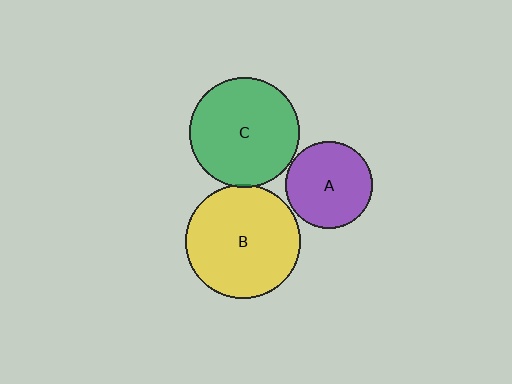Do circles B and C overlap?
Yes.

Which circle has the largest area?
Circle B (yellow).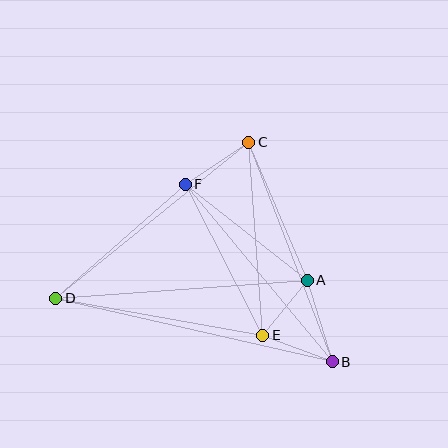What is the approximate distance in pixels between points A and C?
The distance between A and C is approximately 150 pixels.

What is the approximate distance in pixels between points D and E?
The distance between D and E is approximately 210 pixels.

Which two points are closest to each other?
Points A and E are closest to each other.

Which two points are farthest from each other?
Points B and D are farthest from each other.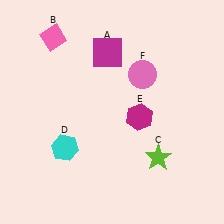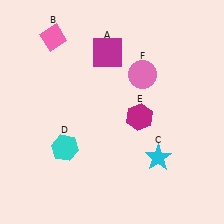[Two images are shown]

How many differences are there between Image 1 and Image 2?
There is 1 difference between the two images.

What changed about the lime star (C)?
In Image 1, C is lime. In Image 2, it changed to cyan.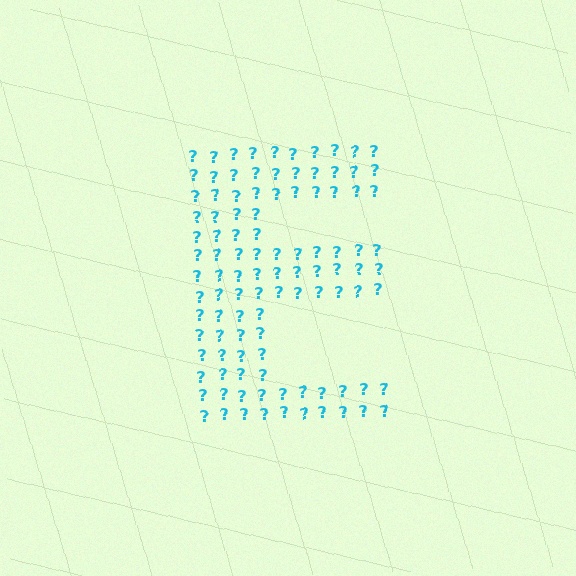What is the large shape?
The large shape is the letter E.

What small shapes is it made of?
It is made of small question marks.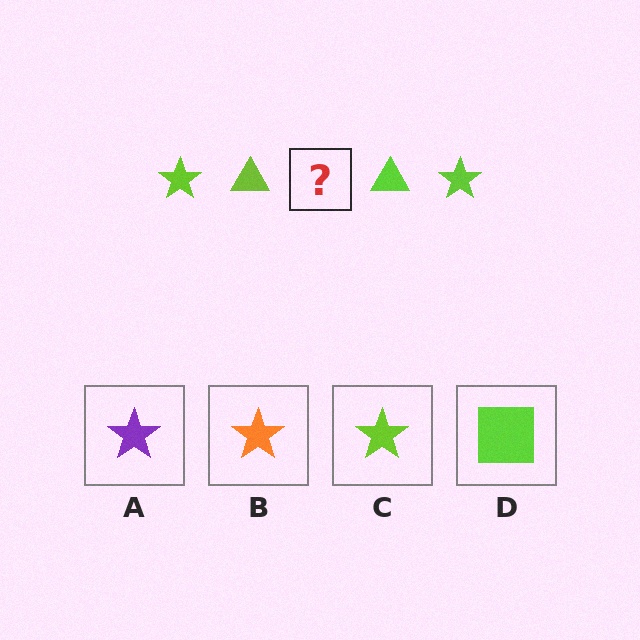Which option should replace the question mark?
Option C.